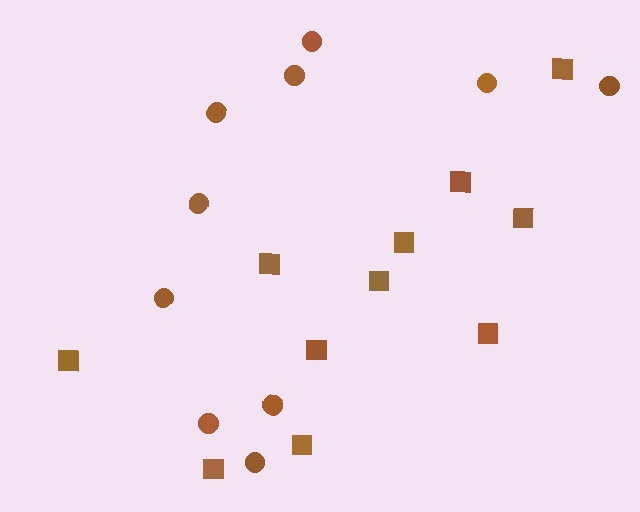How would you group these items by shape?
There are 2 groups: one group of squares (11) and one group of circles (10).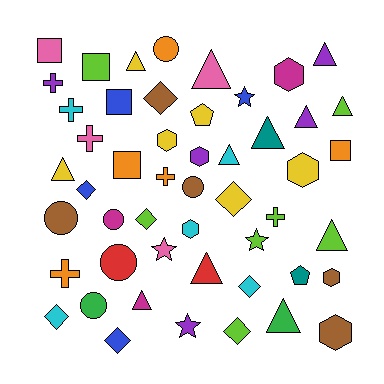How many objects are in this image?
There are 50 objects.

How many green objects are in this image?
There are 2 green objects.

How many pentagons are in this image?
There are 2 pentagons.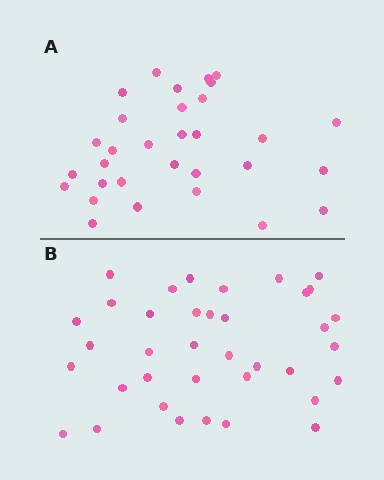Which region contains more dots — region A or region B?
Region B (the bottom region) has more dots.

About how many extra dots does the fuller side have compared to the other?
Region B has about 6 more dots than region A.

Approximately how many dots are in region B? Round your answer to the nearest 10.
About 40 dots. (The exact count is 37, which rounds to 40.)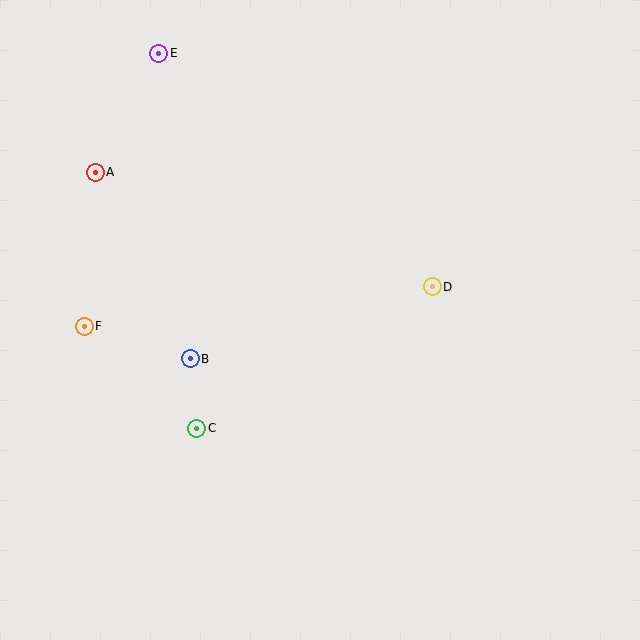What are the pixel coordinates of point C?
Point C is at (197, 428).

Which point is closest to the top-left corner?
Point E is closest to the top-left corner.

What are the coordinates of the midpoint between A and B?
The midpoint between A and B is at (143, 265).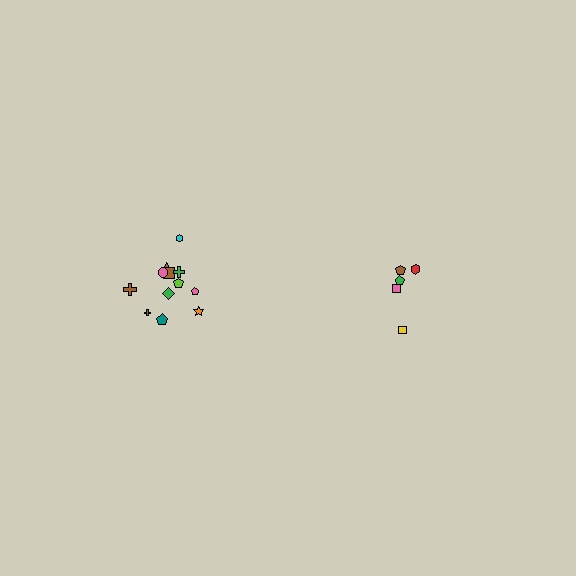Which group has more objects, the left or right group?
The left group.